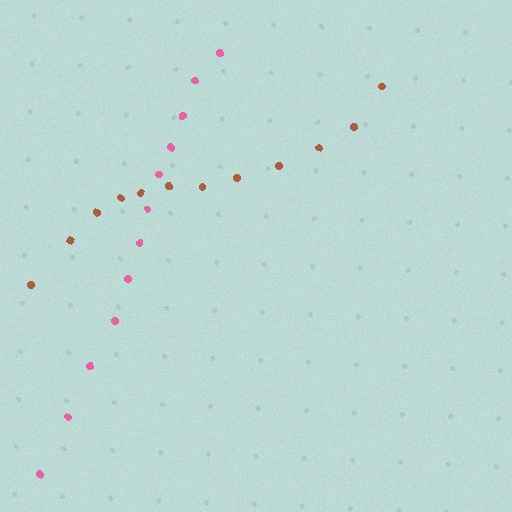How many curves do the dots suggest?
There are 2 distinct paths.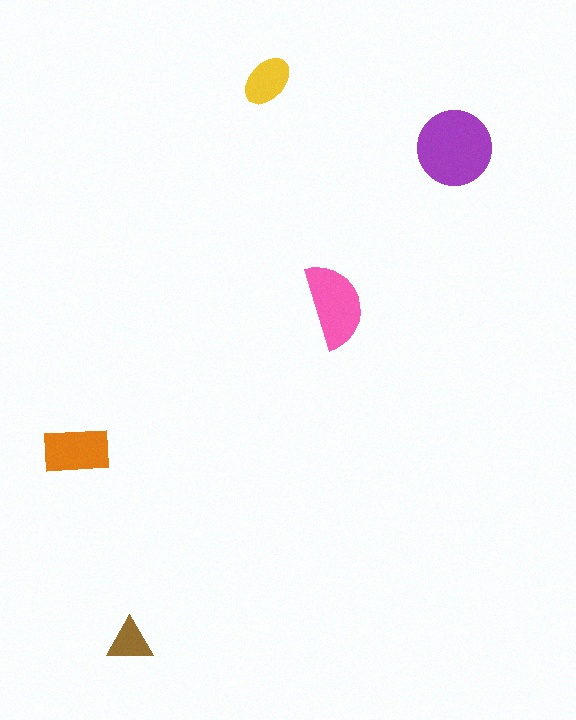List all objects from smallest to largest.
The brown triangle, the yellow ellipse, the orange rectangle, the pink semicircle, the purple circle.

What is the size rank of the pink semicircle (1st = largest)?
2nd.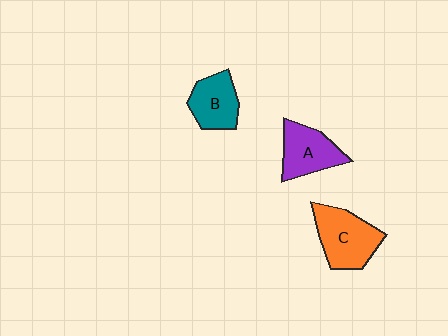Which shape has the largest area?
Shape C (orange).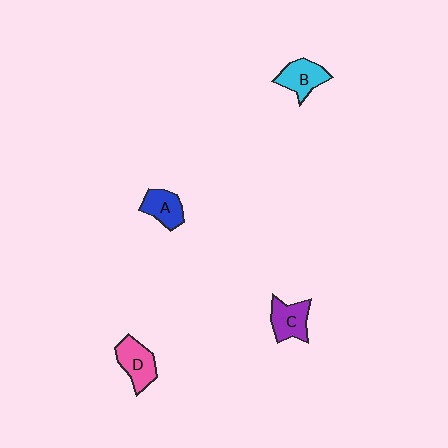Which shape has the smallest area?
Shape A (blue).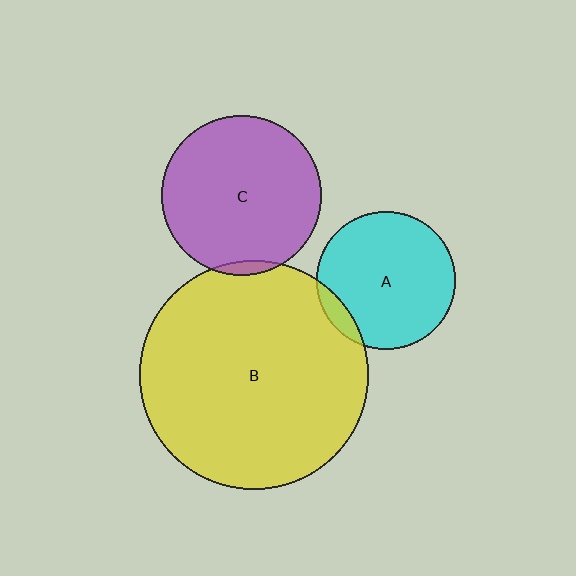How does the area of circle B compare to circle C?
Approximately 2.0 times.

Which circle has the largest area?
Circle B (yellow).